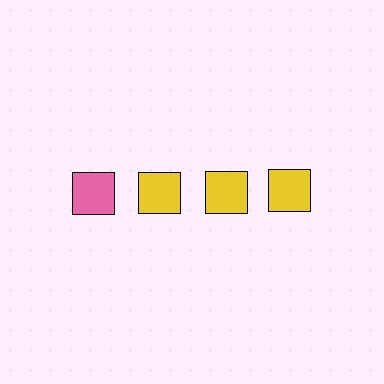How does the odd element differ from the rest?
It has a different color: pink instead of yellow.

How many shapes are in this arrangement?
There are 4 shapes arranged in a grid pattern.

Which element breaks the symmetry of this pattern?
The pink square in the top row, leftmost column breaks the symmetry. All other shapes are yellow squares.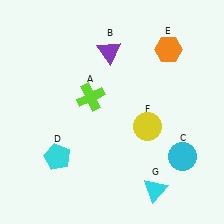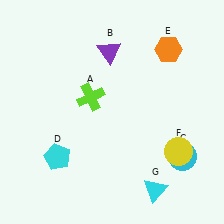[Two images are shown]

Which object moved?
The yellow circle (F) moved right.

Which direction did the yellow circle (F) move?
The yellow circle (F) moved right.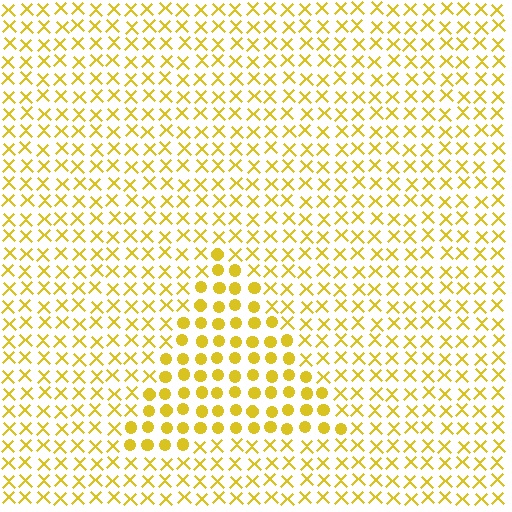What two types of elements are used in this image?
The image uses circles inside the triangle region and X marks outside it.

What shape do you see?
I see a triangle.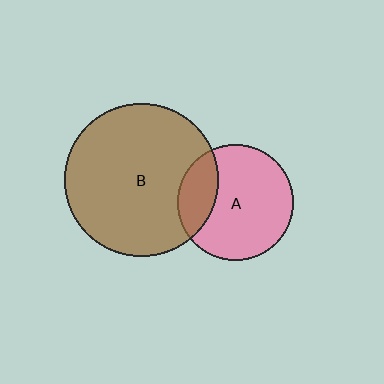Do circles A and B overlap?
Yes.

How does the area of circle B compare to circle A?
Approximately 1.7 times.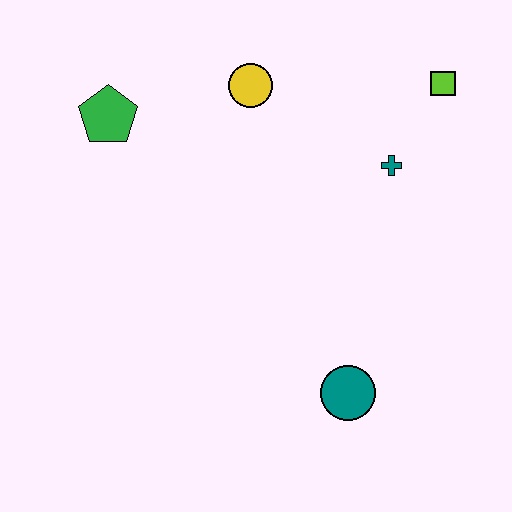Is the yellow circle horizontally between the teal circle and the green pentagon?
Yes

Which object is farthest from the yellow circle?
The teal circle is farthest from the yellow circle.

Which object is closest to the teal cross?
The lime square is closest to the teal cross.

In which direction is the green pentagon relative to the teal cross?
The green pentagon is to the left of the teal cross.